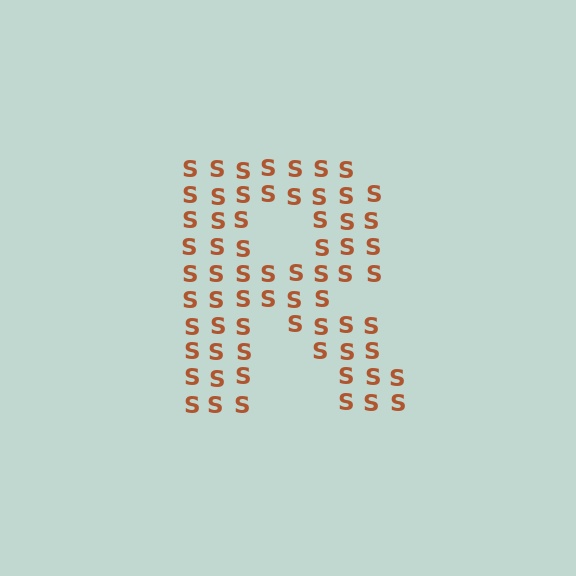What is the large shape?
The large shape is the letter R.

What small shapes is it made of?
It is made of small letter S's.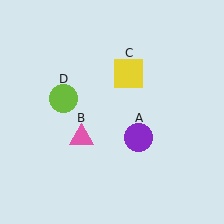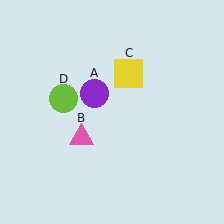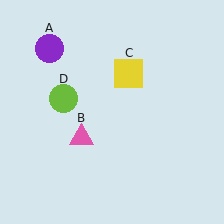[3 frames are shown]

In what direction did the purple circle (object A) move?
The purple circle (object A) moved up and to the left.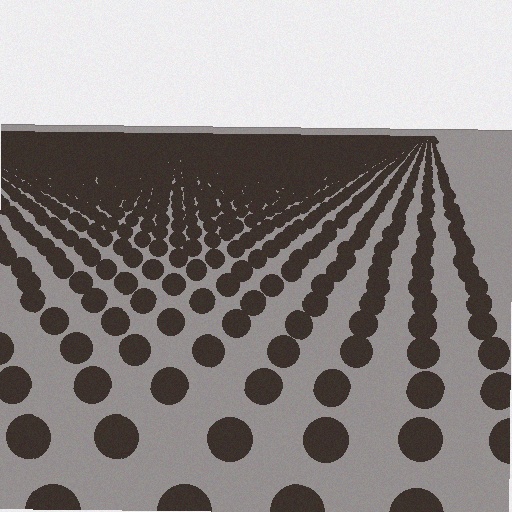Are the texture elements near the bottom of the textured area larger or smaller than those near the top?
Larger. Near the bottom, elements are closer to the viewer and appear at a bigger on-screen size.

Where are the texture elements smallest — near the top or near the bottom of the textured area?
Near the top.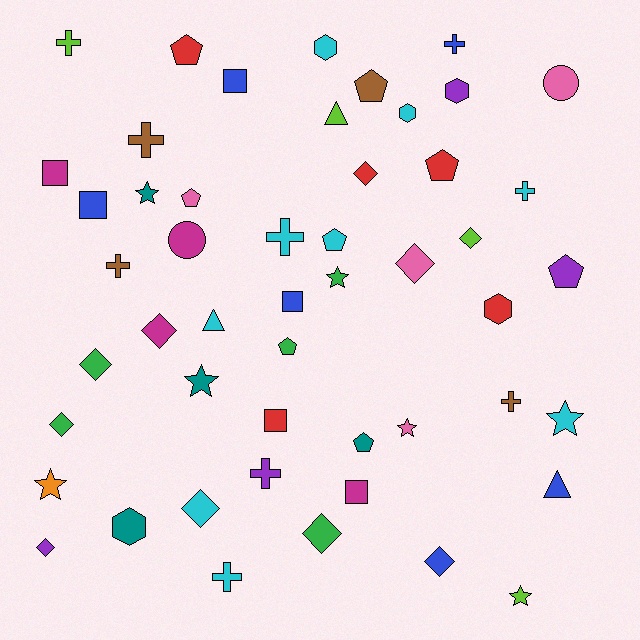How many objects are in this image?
There are 50 objects.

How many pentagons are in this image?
There are 8 pentagons.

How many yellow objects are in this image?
There are no yellow objects.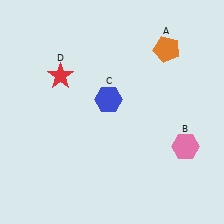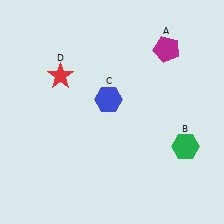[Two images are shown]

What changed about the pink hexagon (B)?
In Image 1, B is pink. In Image 2, it changed to green.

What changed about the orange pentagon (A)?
In Image 1, A is orange. In Image 2, it changed to magenta.